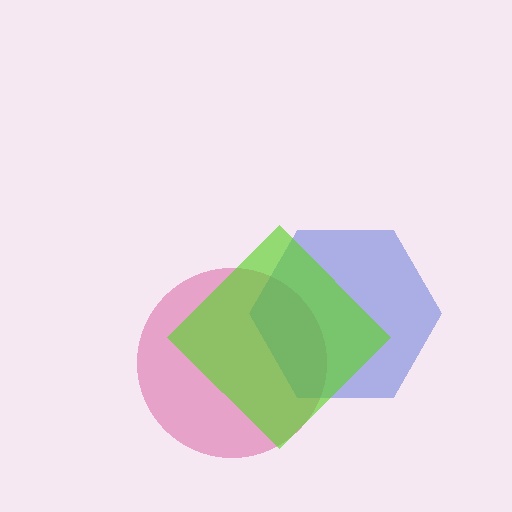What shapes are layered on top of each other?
The layered shapes are: a pink circle, a blue hexagon, a lime diamond.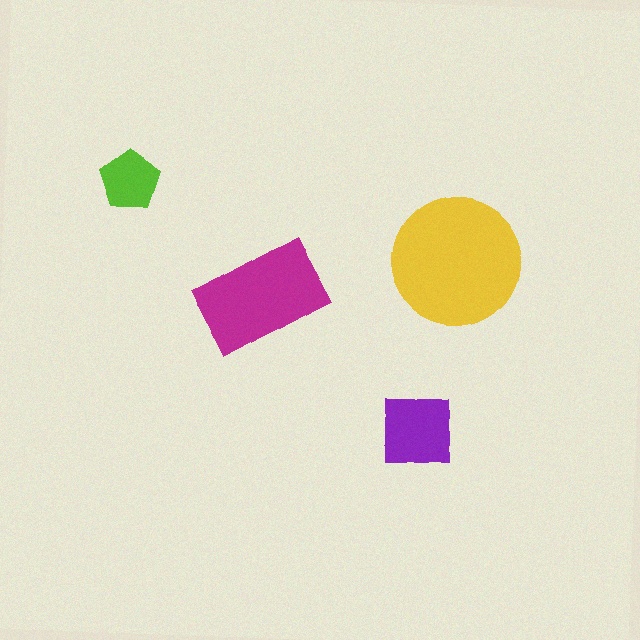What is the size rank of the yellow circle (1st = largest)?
1st.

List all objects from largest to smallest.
The yellow circle, the magenta rectangle, the purple square, the lime pentagon.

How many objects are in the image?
There are 4 objects in the image.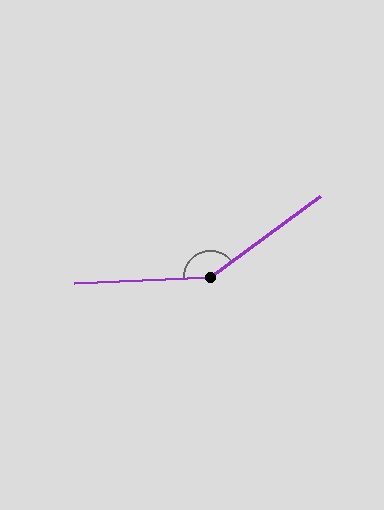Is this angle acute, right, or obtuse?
It is obtuse.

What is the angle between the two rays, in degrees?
Approximately 146 degrees.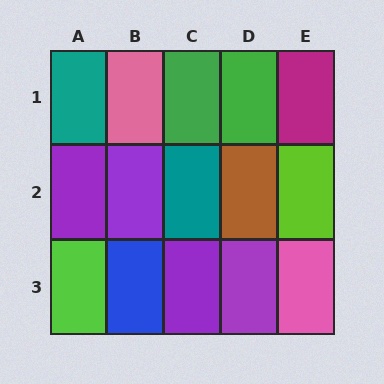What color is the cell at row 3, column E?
Pink.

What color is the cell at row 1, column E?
Magenta.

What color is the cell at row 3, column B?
Blue.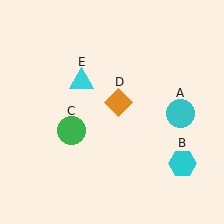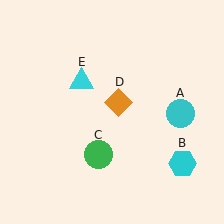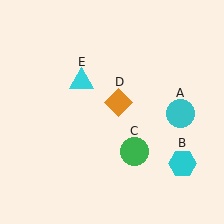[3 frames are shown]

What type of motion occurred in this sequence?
The green circle (object C) rotated counterclockwise around the center of the scene.